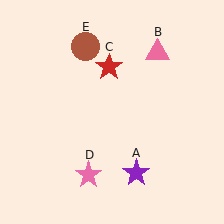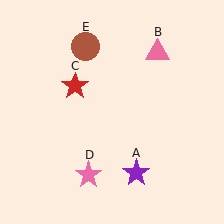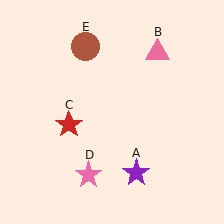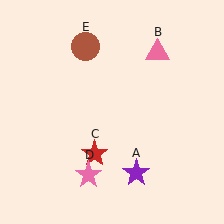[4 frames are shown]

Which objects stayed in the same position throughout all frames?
Purple star (object A) and pink triangle (object B) and pink star (object D) and brown circle (object E) remained stationary.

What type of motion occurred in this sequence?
The red star (object C) rotated counterclockwise around the center of the scene.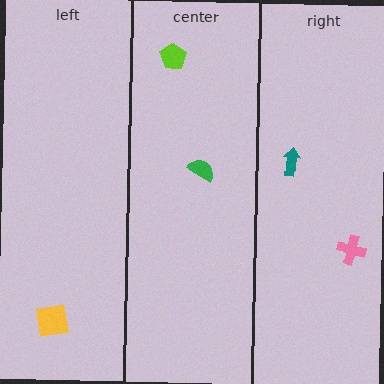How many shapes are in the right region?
2.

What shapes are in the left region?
The yellow square.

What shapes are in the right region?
The teal arrow, the pink cross.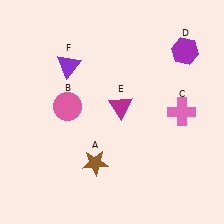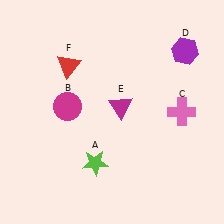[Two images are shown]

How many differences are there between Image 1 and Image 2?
There are 3 differences between the two images.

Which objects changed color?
A changed from brown to lime. B changed from pink to magenta. F changed from purple to red.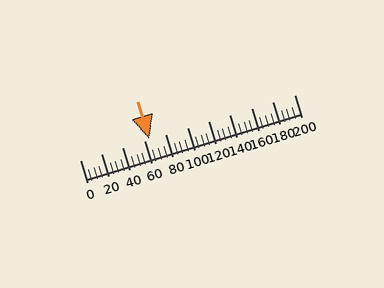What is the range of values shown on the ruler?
The ruler shows values from 0 to 200.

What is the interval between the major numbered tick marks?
The major tick marks are spaced 20 units apart.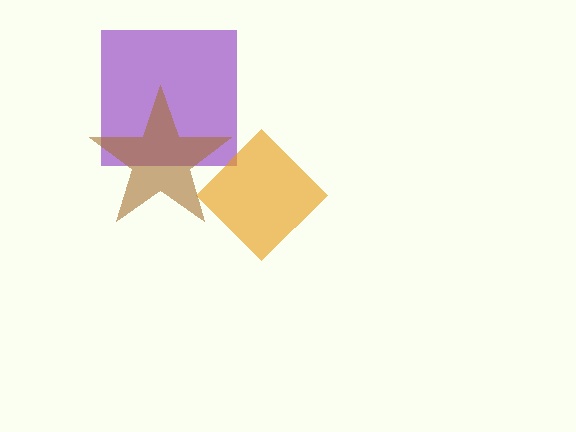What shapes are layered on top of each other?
The layered shapes are: a purple square, an orange diamond, a brown star.